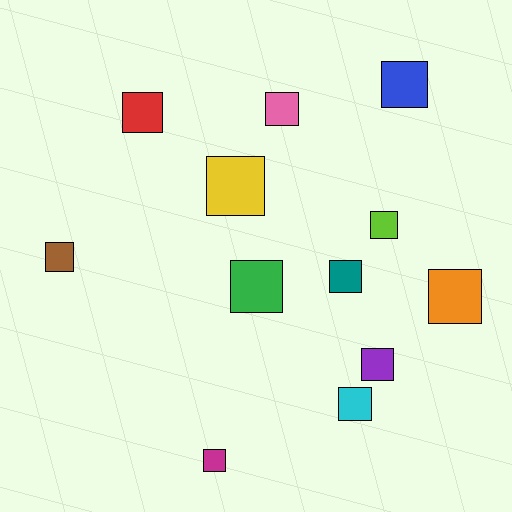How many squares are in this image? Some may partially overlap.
There are 12 squares.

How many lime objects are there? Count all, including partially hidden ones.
There is 1 lime object.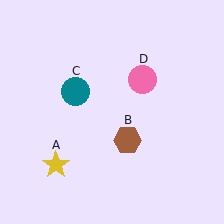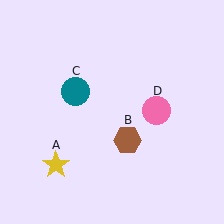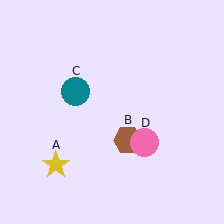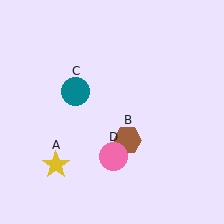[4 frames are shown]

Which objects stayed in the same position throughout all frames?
Yellow star (object A) and brown hexagon (object B) and teal circle (object C) remained stationary.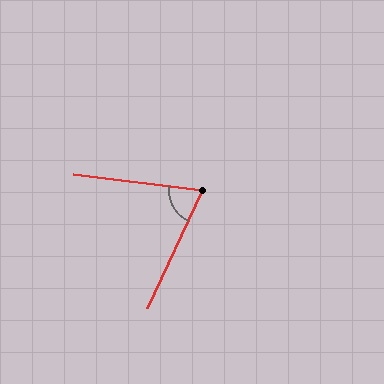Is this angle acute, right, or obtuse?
It is acute.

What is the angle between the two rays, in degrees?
Approximately 72 degrees.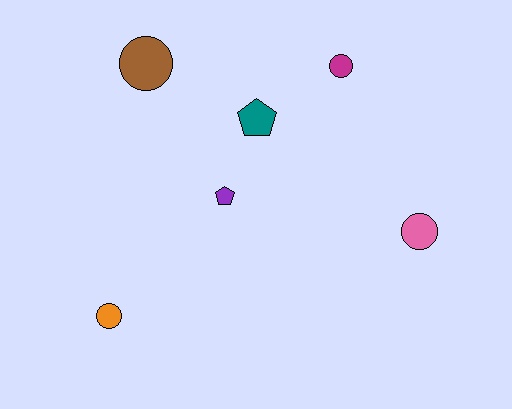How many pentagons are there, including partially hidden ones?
There are 2 pentagons.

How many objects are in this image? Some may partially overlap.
There are 6 objects.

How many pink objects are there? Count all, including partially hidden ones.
There is 1 pink object.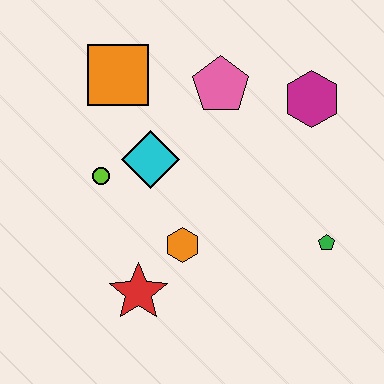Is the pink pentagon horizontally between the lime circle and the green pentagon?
Yes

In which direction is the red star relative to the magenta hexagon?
The red star is below the magenta hexagon.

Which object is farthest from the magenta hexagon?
The red star is farthest from the magenta hexagon.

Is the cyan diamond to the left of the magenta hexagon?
Yes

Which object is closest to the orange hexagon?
The red star is closest to the orange hexagon.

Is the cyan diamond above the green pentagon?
Yes